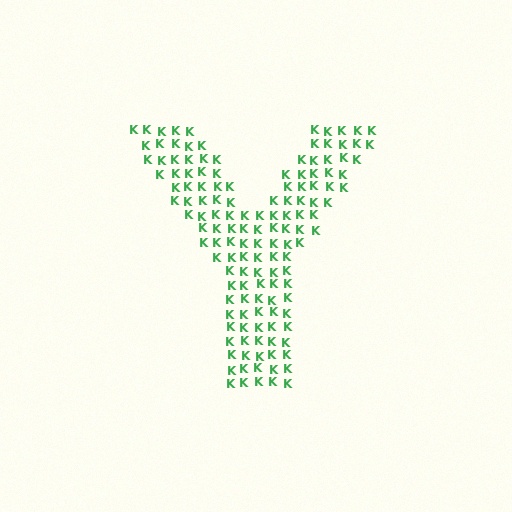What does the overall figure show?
The overall figure shows the letter Y.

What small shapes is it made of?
It is made of small letter K's.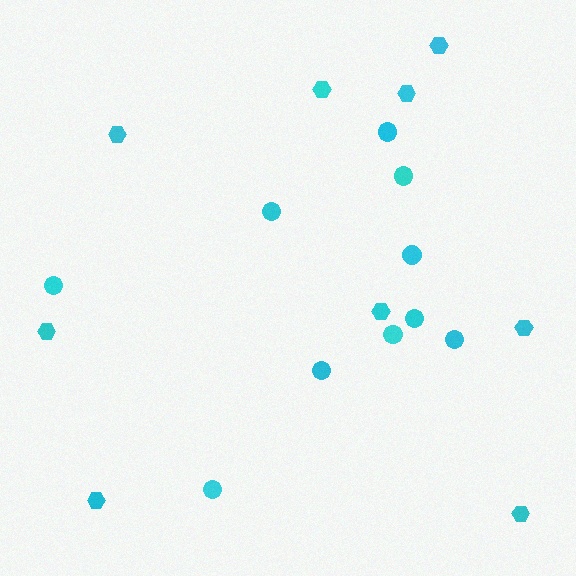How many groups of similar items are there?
There are 2 groups: one group of circles (10) and one group of hexagons (9).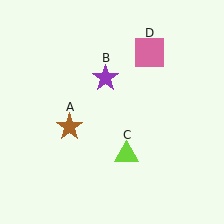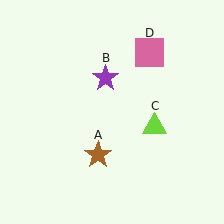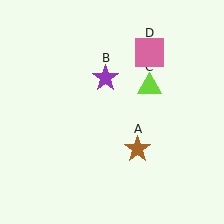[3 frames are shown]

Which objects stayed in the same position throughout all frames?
Purple star (object B) and pink square (object D) remained stationary.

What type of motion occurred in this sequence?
The brown star (object A), lime triangle (object C) rotated counterclockwise around the center of the scene.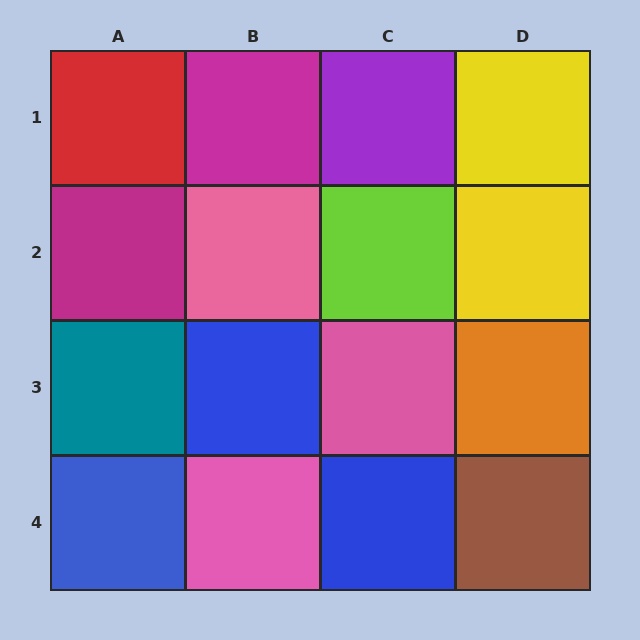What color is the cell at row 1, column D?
Yellow.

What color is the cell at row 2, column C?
Lime.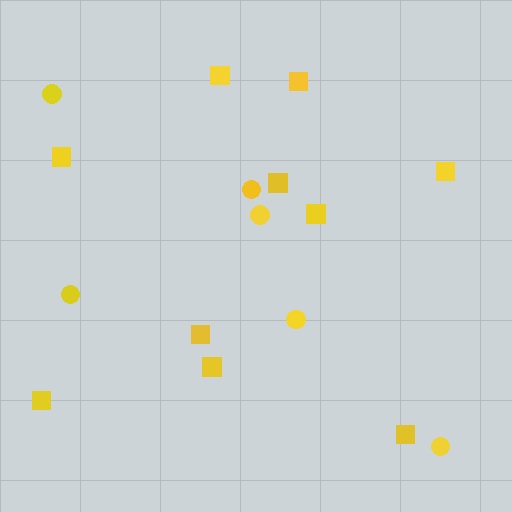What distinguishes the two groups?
There are 2 groups: one group of circles (6) and one group of squares (10).